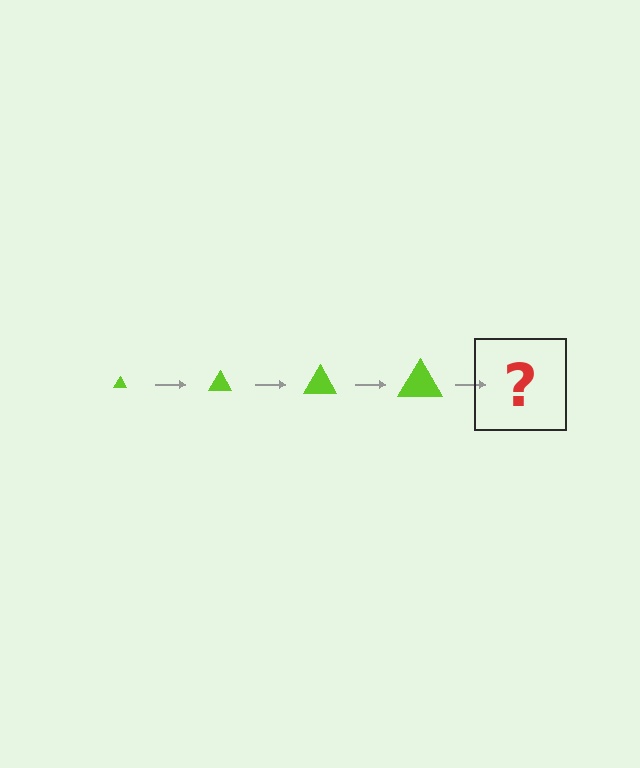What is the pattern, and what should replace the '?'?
The pattern is that the triangle gets progressively larger each step. The '?' should be a lime triangle, larger than the previous one.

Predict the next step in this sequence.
The next step is a lime triangle, larger than the previous one.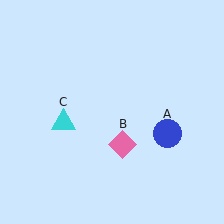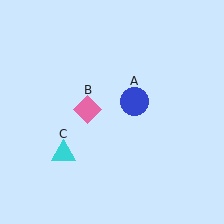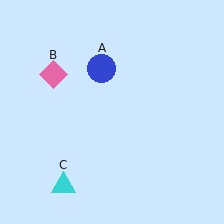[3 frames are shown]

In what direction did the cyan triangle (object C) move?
The cyan triangle (object C) moved down.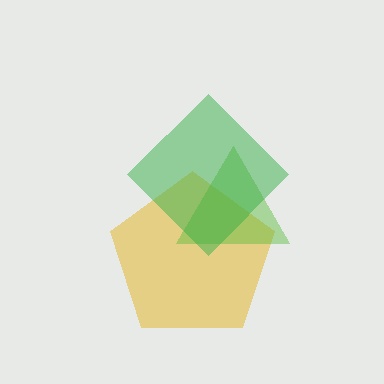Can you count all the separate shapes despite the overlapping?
Yes, there are 3 separate shapes.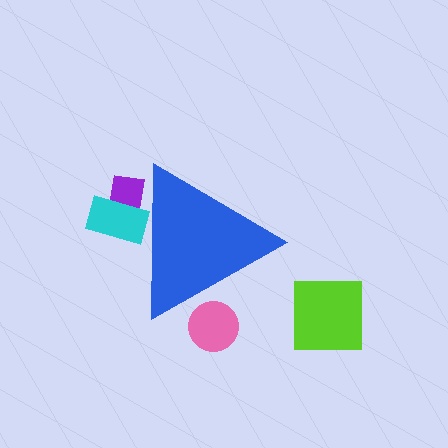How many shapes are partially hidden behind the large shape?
3 shapes are partially hidden.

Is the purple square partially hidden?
Yes, the purple square is partially hidden behind the blue triangle.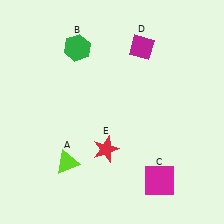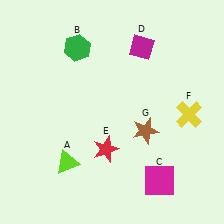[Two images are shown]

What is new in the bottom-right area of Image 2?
A brown star (G) was added in the bottom-right area of Image 2.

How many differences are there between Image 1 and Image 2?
There are 2 differences between the two images.